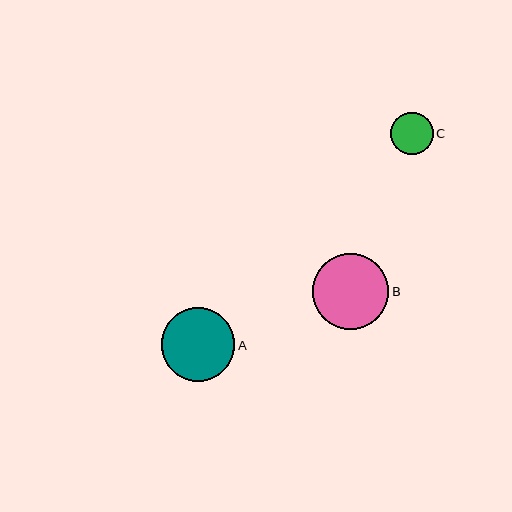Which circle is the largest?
Circle B is the largest with a size of approximately 76 pixels.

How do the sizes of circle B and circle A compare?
Circle B and circle A are approximately the same size.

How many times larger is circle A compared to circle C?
Circle A is approximately 1.7 times the size of circle C.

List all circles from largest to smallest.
From largest to smallest: B, A, C.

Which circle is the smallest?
Circle C is the smallest with a size of approximately 42 pixels.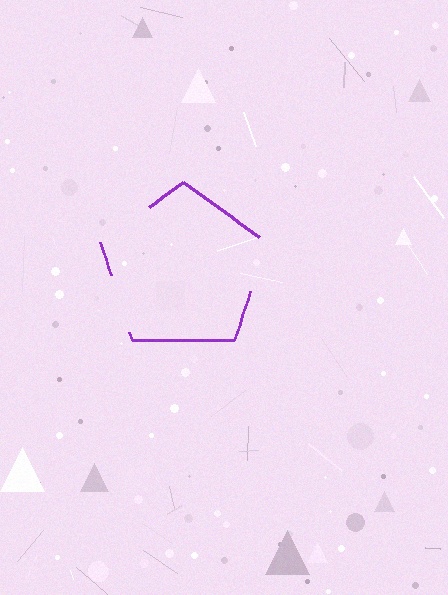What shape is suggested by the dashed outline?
The dashed outline suggests a pentagon.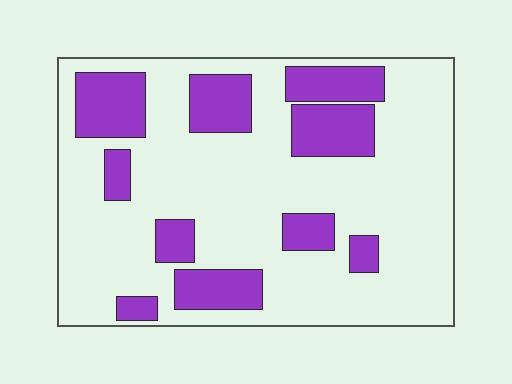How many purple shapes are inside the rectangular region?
10.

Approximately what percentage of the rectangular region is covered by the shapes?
Approximately 25%.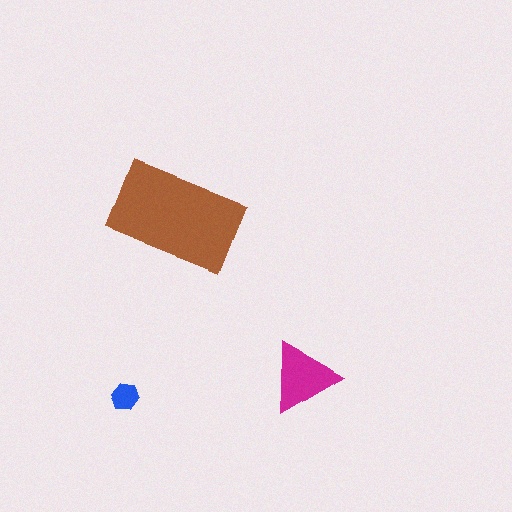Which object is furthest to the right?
The magenta triangle is rightmost.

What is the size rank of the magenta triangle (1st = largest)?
2nd.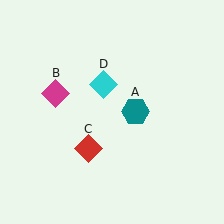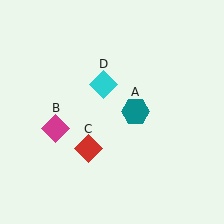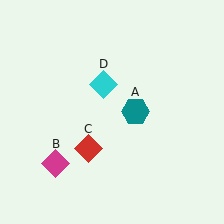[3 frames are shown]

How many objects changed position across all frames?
1 object changed position: magenta diamond (object B).